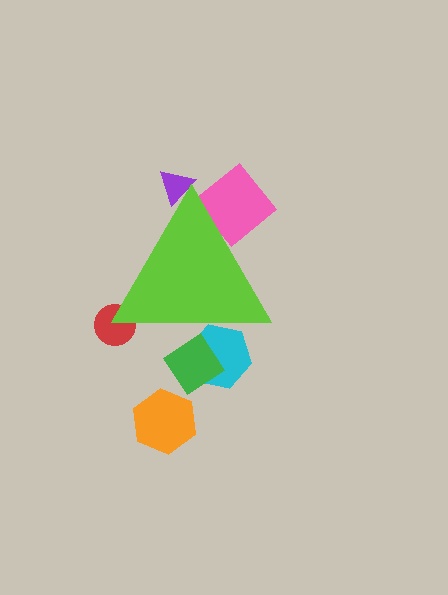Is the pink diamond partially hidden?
Yes, the pink diamond is partially hidden behind the lime triangle.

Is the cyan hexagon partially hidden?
Yes, the cyan hexagon is partially hidden behind the lime triangle.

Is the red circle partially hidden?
Yes, the red circle is partially hidden behind the lime triangle.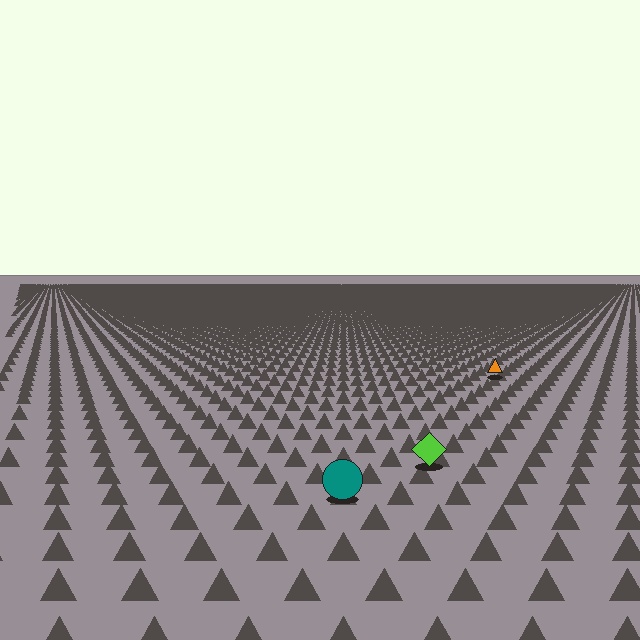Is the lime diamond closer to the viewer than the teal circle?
No. The teal circle is closer — you can tell from the texture gradient: the ground texture is coarser near it.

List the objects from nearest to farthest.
From nearest to farthest: the teal circle, the lime diamond, the orange triangle.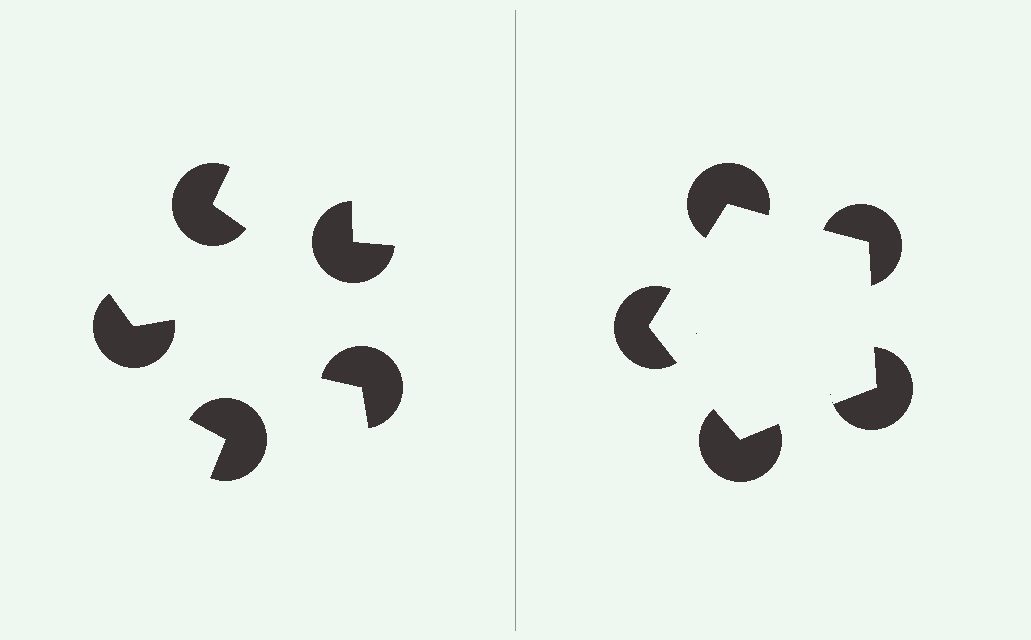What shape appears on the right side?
An illusory pentagon.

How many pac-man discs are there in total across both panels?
10 — 5 on each side.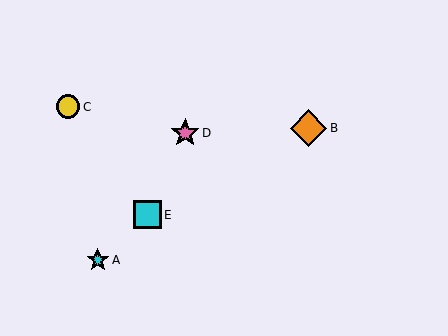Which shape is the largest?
The orange diamond (labeled B) is the largest.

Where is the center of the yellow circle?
The center of the yellow circle is at (68, 107).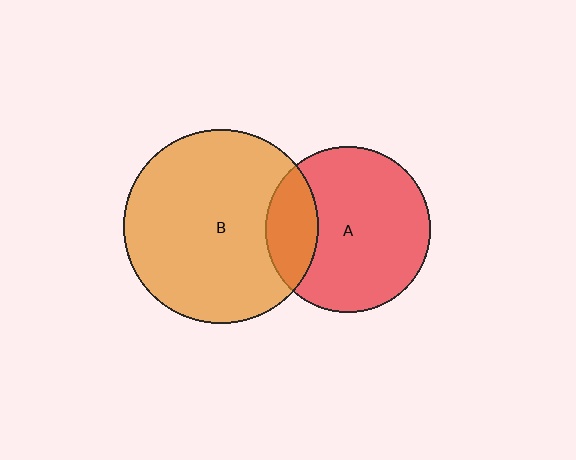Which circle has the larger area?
Circle B (orange).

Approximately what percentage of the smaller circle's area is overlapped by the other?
Approximately 20%.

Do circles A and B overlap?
Yes.